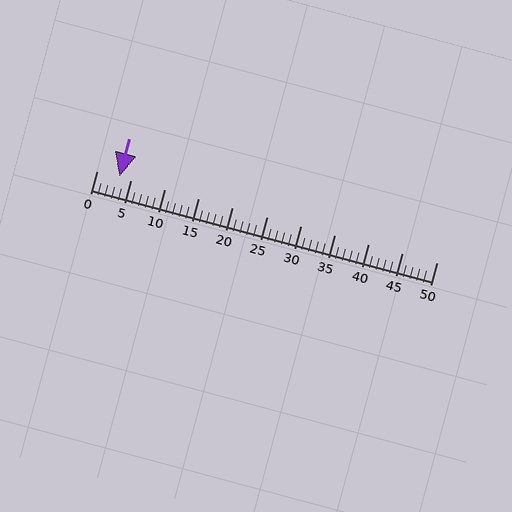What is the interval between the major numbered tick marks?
The major tick marks are spaced 5 units apart.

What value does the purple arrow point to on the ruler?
The purple arrow points to approximately 3.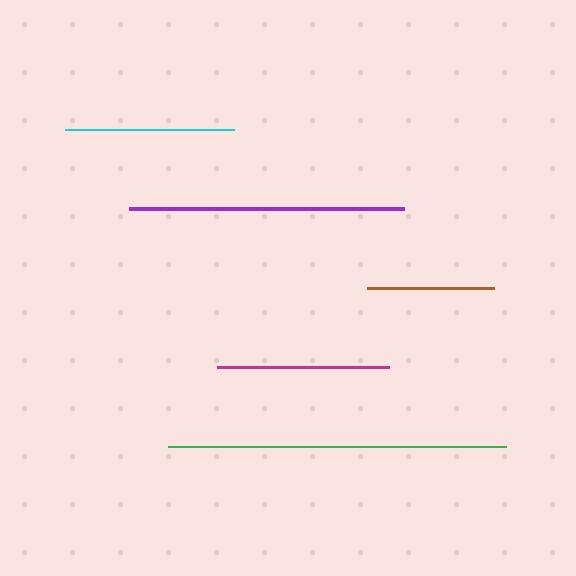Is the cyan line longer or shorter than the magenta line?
The magenta line is longer than the cyan line.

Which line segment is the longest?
The green line is the longest at approximately 338 pixels.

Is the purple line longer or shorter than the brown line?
The purple line is longer than the brown line.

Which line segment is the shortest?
The brown line is the shortest at approximately 126 pixels.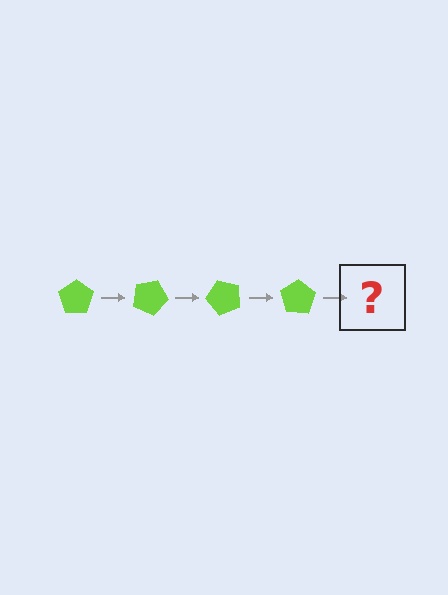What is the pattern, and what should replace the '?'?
The pattern is that the pentagon rotates 25 degrees each step. The '?' should be a lime pentagon rotated 100 degrees.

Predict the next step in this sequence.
The next step is a lime pentagon rotated 100 degrees.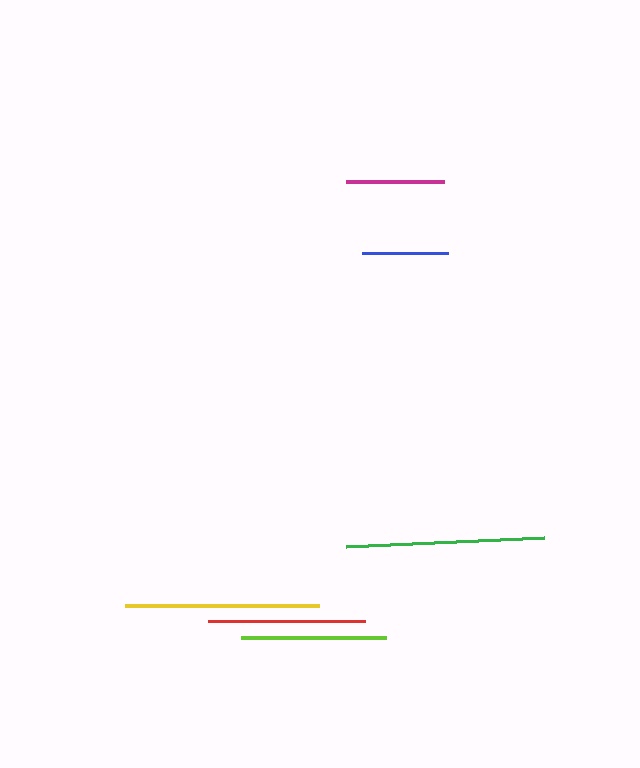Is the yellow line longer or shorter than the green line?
The green line is longer than the yellow line.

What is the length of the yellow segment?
The yellow segment is approximately 194 pixels long.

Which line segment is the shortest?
The blue line is the shortest at approximately 85 pixels.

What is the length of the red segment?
The red segment is approximately 157 pixels long.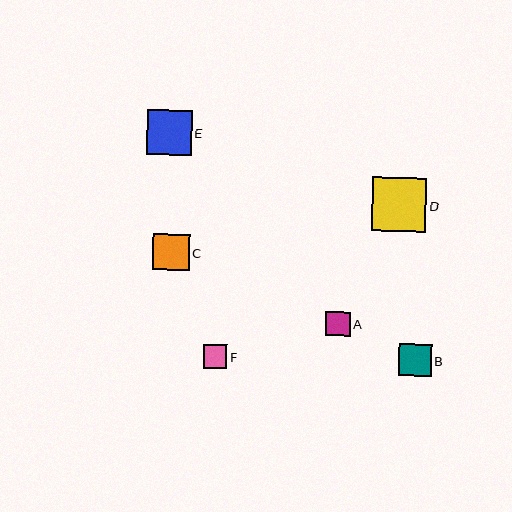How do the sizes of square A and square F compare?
Square A and square F are approximately the same size.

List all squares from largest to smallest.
From largest to smallest: D, E, C, B, A, F.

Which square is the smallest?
Square F is the smallest with a size of approximately 24 pixels.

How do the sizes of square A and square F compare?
Square A and square F are approximately the same size.